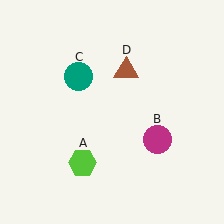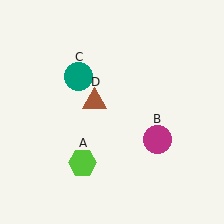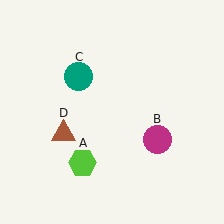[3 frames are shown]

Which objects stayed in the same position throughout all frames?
Lime hexagon (object A) and magenta circle (object B) and teal circle (object C) remained stationary.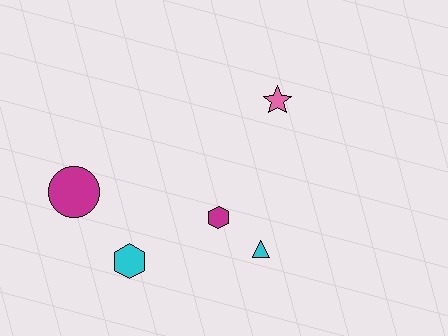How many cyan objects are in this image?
There are 2 cyan objects.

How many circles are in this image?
There is 1 circle.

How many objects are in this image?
There are 5 objects.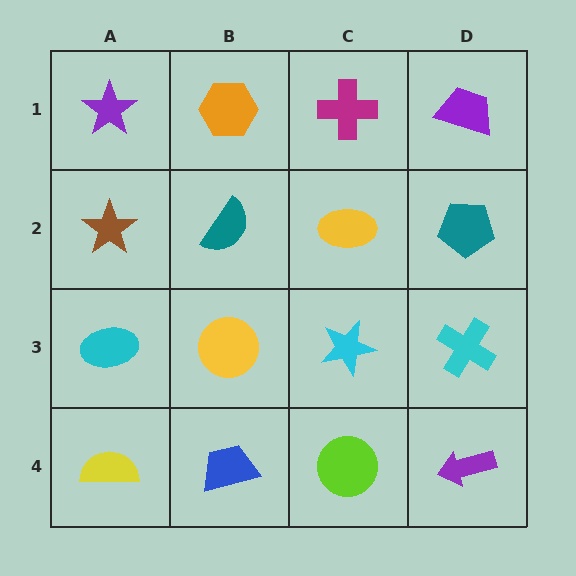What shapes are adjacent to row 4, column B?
A yellow circle (row 3, column B), a yellow semicircle (row 4, column A), a lime circle (row 4, column C).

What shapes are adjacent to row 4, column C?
A cyan star (row 3, column C), a blue trapezoid (row 4, column B), a purple arrow (row 4, column D).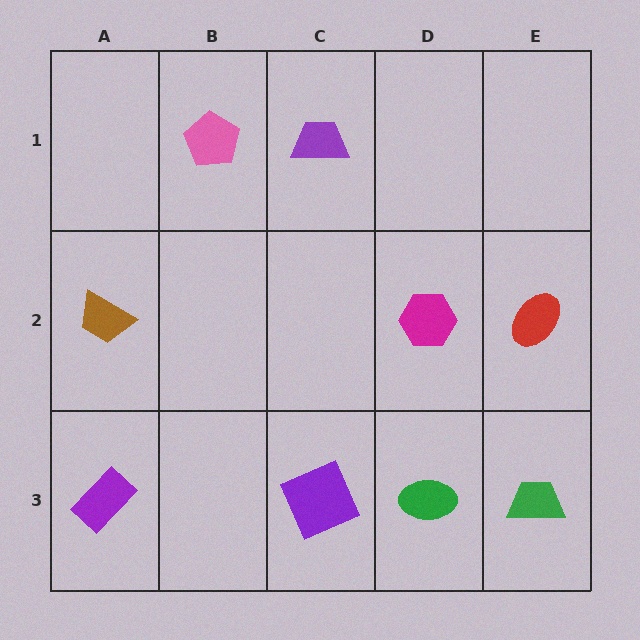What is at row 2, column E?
A red ellipse.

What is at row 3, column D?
A green ellipse.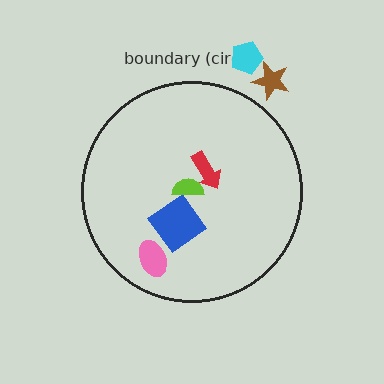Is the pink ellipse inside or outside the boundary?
Inside.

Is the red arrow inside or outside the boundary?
Inside.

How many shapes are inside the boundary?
4 inside, 2 outside.